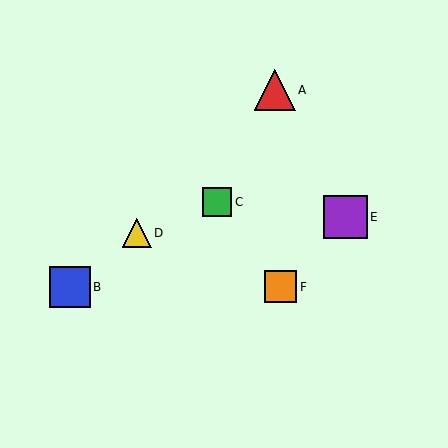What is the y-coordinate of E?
Object E is at y≈217.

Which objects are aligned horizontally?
Objects B, F are aligned horizontally.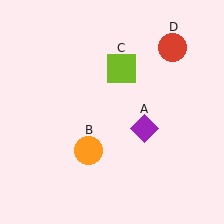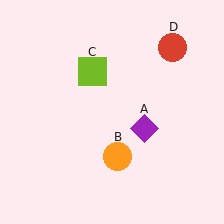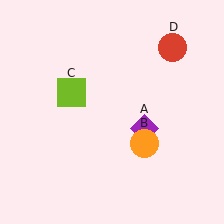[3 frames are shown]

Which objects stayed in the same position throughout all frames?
Purple diamond (object A) and red circle (object D) remained stationary.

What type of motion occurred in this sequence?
The orange circle (object B), lime square (object C) rotated counterclockwise around the center of the scene.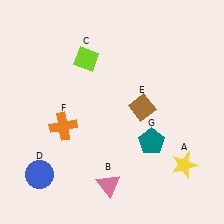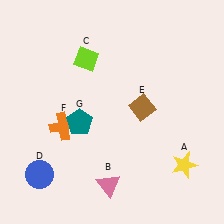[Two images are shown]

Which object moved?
The teal pentagon (G) moved left.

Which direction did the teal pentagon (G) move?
The teal pentagon (G) moved left.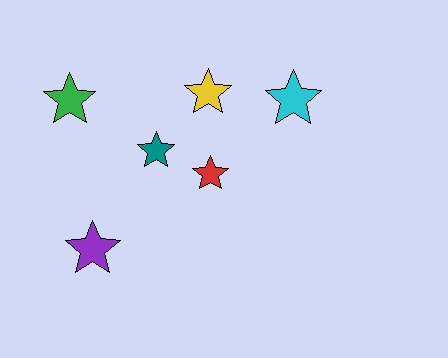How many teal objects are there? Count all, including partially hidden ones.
There is 1 teal object.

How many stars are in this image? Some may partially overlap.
There are 6 stars.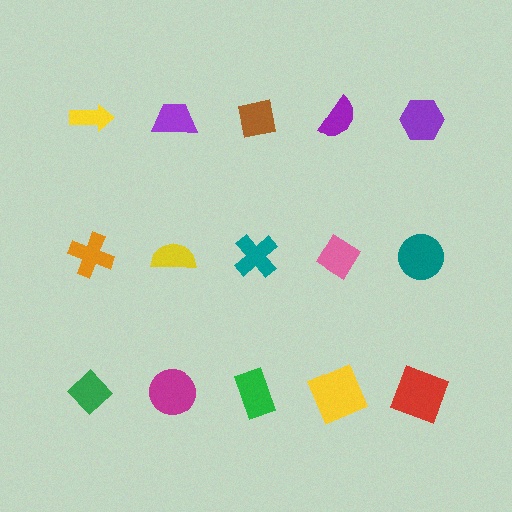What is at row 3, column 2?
A magenta circle.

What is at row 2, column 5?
A teal circle.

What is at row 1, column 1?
A yellow arrow.